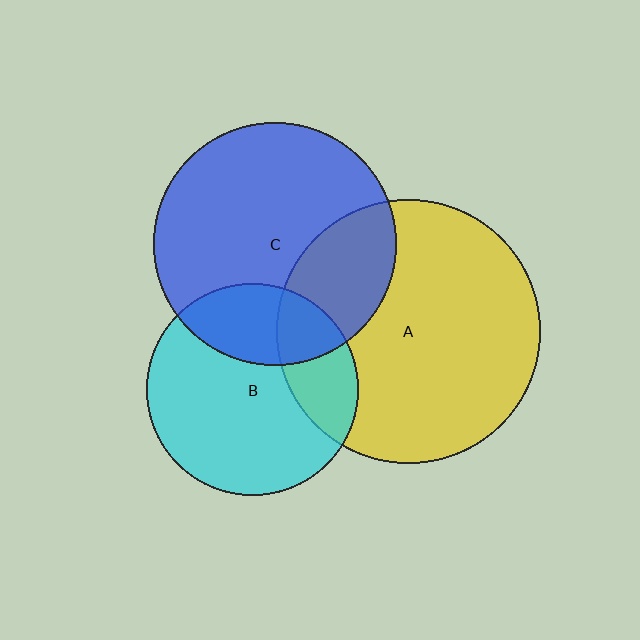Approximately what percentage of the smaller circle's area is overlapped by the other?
Approximately 25%.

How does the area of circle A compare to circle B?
Approximately 1.6 times.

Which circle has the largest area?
Circle A (yellow).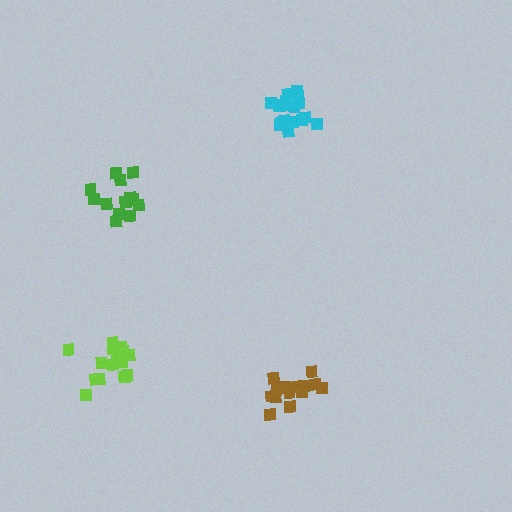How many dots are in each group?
Group 1: 16 dots, Group 2: 13 dots, Group 3: 15 dots, Group 4: 18 dots (62 total).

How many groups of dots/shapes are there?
There are 4 groups.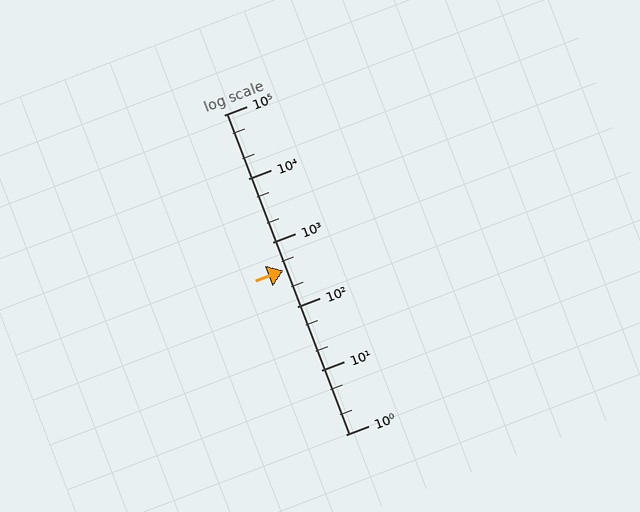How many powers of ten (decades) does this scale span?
The scale spans 5 decades, from 1 to 100000.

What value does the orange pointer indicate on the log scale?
The pointer indicates approximately 370.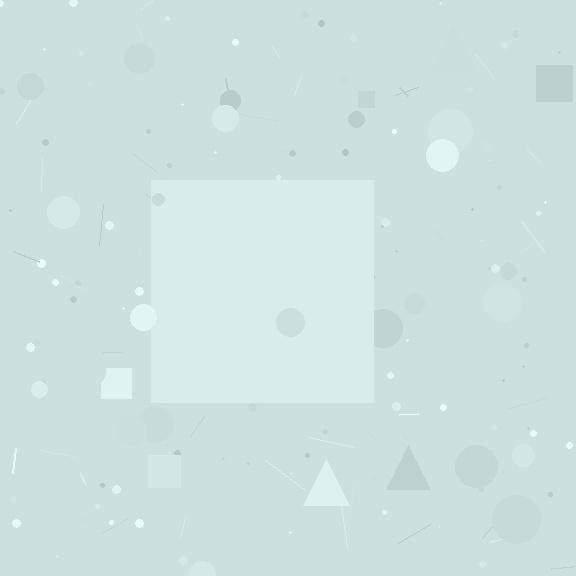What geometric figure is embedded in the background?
A square is embedded in the background.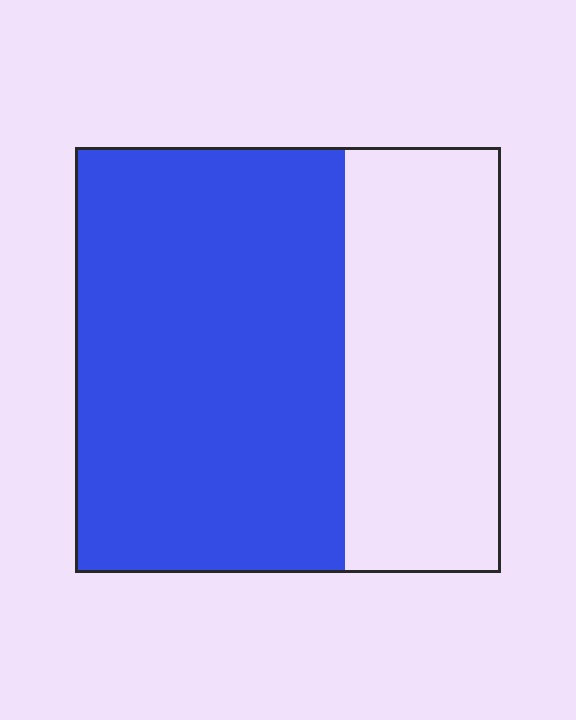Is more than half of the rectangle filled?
Yes.